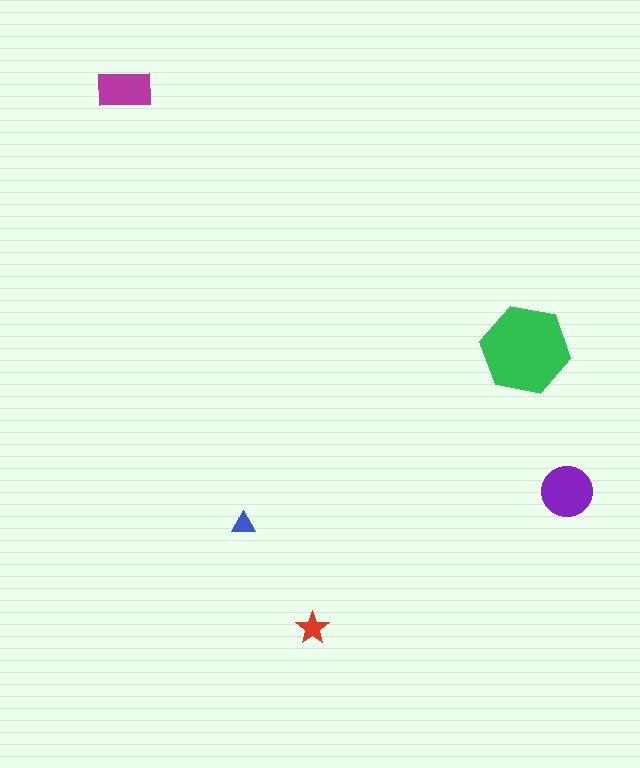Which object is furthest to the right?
The purple circle is rightmost.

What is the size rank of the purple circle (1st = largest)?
2nd.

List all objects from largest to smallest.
The green hexagon, the purple circle, the magenta rectangle, the red star, the blue triangle.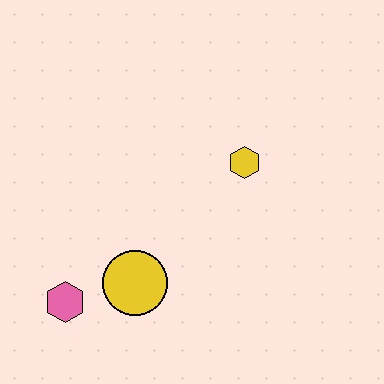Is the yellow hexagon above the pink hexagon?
Yes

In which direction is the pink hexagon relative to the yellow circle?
The pink hexagon is to the left of the yellow circle.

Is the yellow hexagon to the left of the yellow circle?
No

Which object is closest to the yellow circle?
The pink hexagon is closest to the yellow circle.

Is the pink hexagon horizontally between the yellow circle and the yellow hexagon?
No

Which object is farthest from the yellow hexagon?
The pink hexagon is farthest from the yellow hexagon.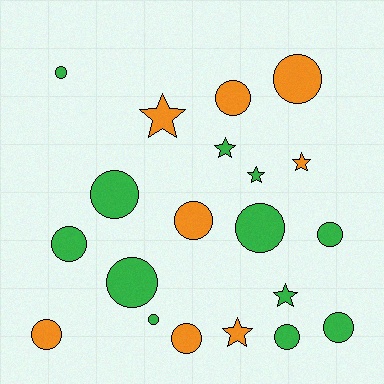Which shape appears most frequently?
Circle, with 14 objects.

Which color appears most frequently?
Green, with 12 objects.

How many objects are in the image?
There are 20 objects.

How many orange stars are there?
There are 3 orange stars.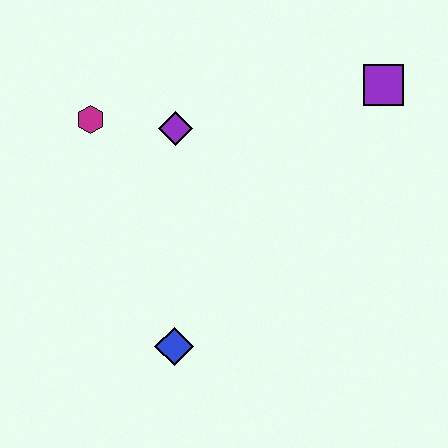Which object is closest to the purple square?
The purple diamond is closest to the purple square.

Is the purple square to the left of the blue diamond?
No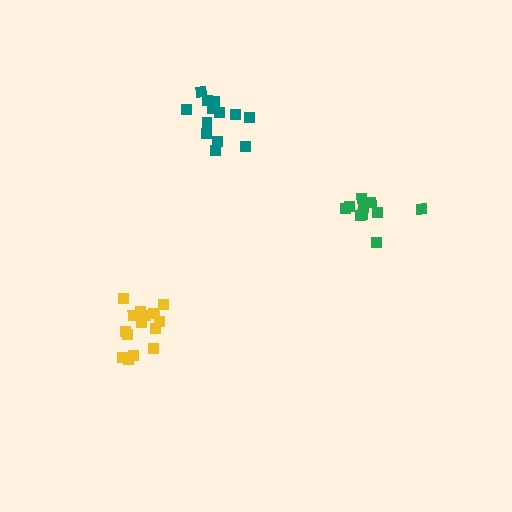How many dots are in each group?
Group 1: 14 dots, Group 2: 15 dots, Group 3: 10 dots (39 total).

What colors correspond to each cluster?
The clusters are colored: teal, yellow, green.